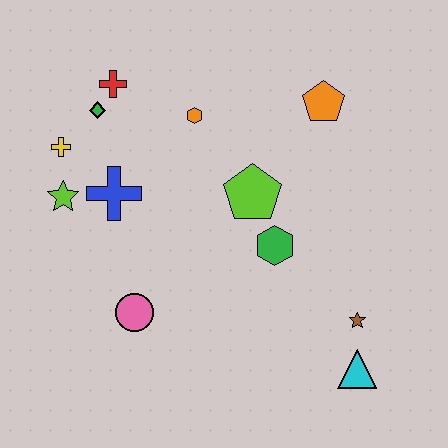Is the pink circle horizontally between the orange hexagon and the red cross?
Yes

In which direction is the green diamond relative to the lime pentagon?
The green diamond is to the left of the lime pentagon.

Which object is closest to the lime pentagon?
The green hexagon is closest to the lime pentagon.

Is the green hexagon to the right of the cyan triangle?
No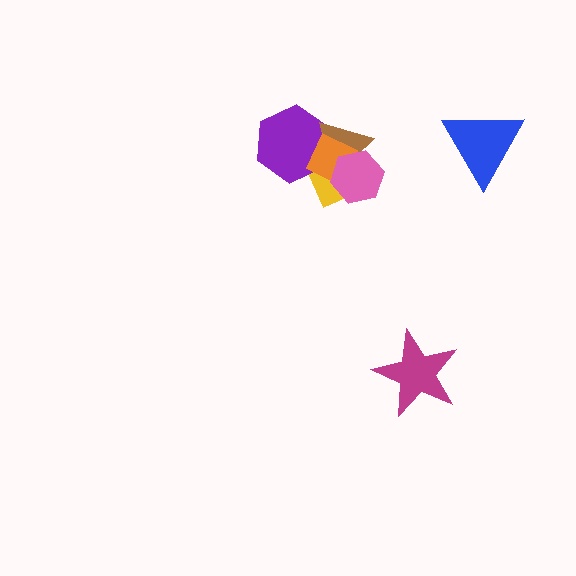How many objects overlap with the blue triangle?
0 objects overlap with the blue triangle.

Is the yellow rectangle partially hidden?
Yes, it is partially covered by another shape.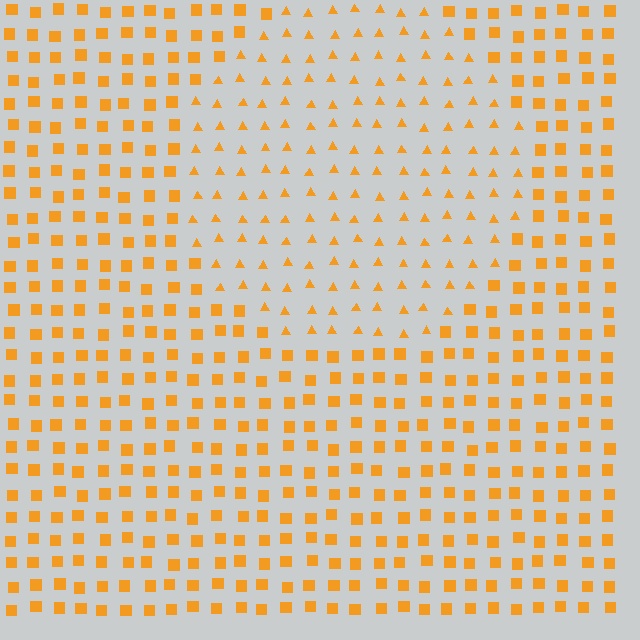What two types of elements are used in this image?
The image uses triangles inside the circle region and squares outside it.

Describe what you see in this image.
The image is filled with small orange elements arranged in a uniform grid. A circle-shaped region contains triangles, while the surrounding area contains squares. The boundary is defined purely by the change in element shape.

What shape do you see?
I see a circle.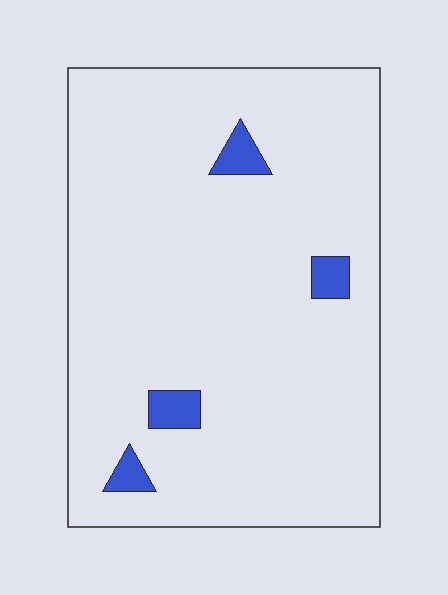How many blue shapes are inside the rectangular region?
4.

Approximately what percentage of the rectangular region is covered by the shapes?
Approximately 5%.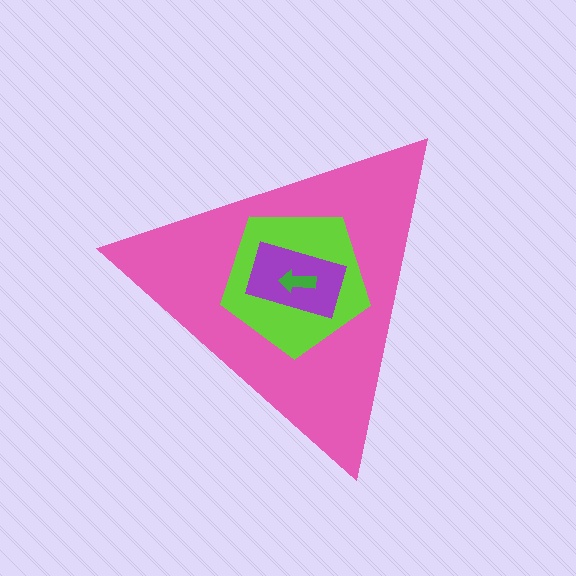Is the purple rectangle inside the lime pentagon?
Yes.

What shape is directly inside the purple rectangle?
The green arrow.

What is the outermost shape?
The pink triangle.